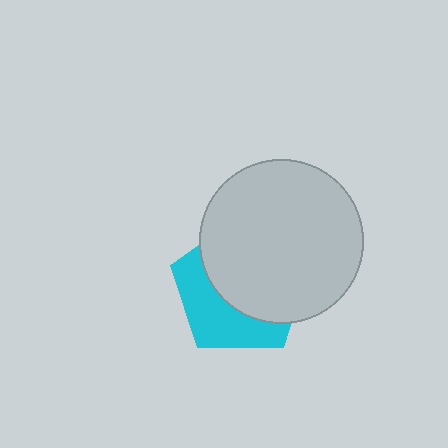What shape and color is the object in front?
The object in front is a light gray circle.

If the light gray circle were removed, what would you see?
You would see the complete cyan pentagon.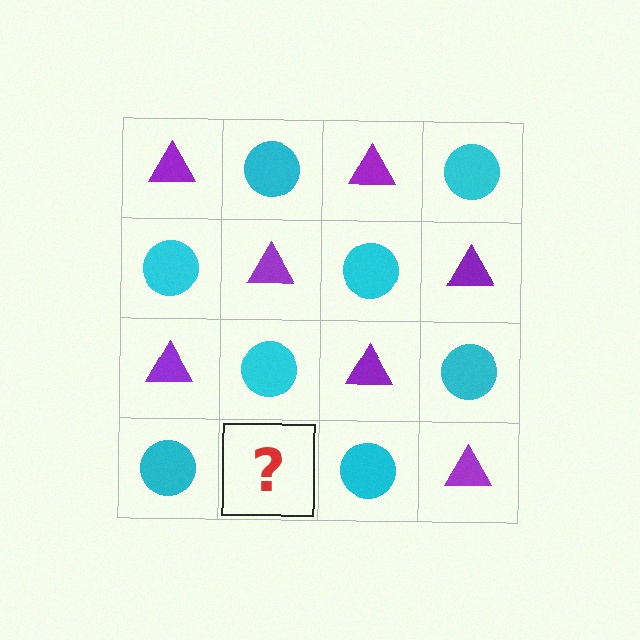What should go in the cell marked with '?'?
The missing cell should contain a purple triangle.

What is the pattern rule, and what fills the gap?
The rule is that it alternates purple triangle and cyan circle in a checkerboard pattern. The gap should be filled with a purple triangle.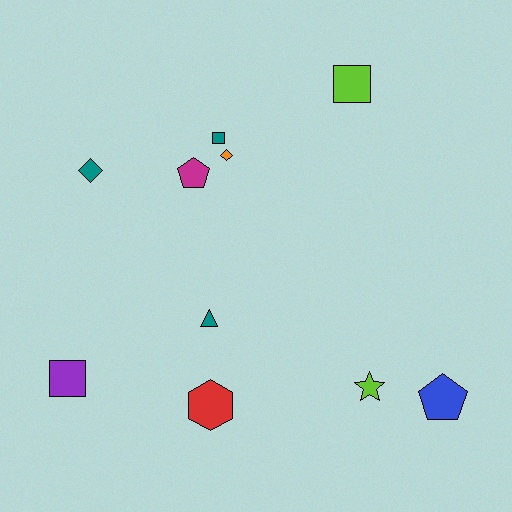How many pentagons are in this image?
There are 2 pentagons.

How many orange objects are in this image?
There is 1 orange object.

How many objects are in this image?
There are 10 objects.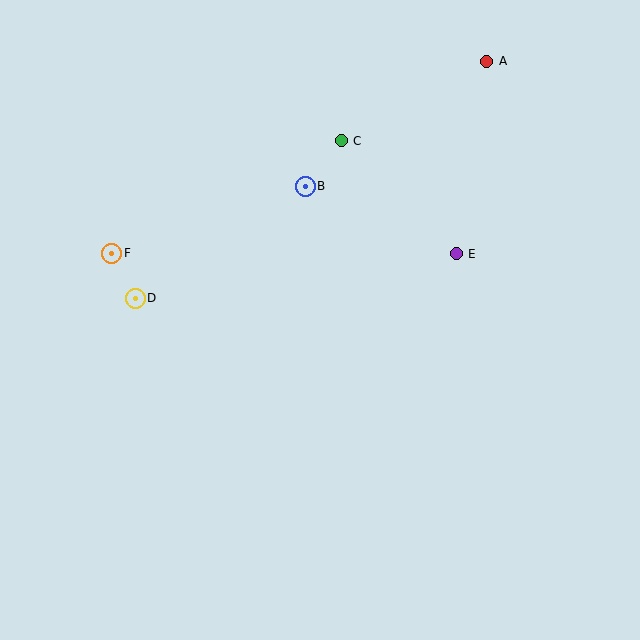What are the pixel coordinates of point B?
Point B is at (305, 186).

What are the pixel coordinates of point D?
Point D is at (135, 298).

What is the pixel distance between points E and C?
The distance between E and C is 161 pixels.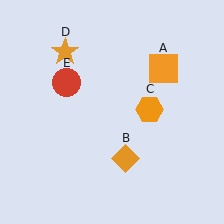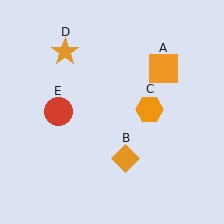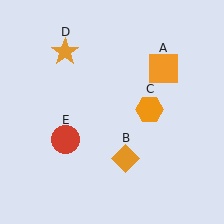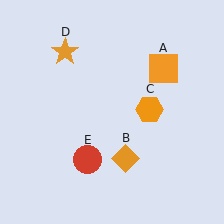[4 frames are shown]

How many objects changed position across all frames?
1 object changed position: red circle (object E).